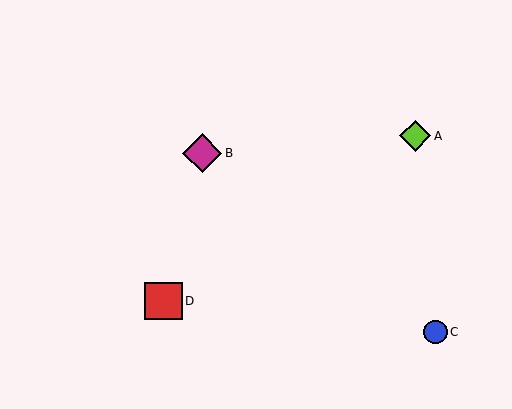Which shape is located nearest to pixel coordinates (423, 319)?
The blue circle (labeled C) at (436, 332) is nearest to that location.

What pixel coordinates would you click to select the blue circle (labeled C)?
Click at (436, 332) to select the blue circle C.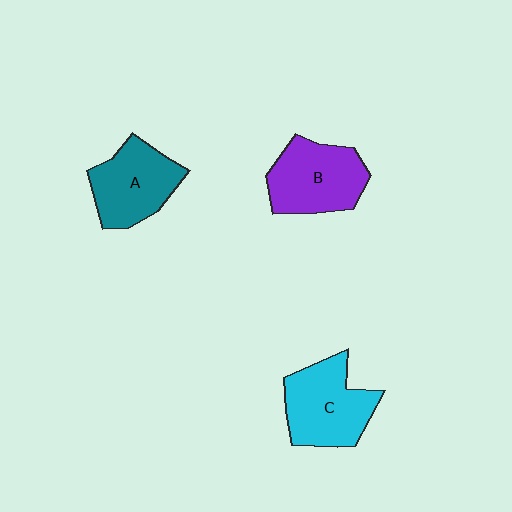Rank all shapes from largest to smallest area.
From largest to smallest: C (cyan), B (purple), A (teal).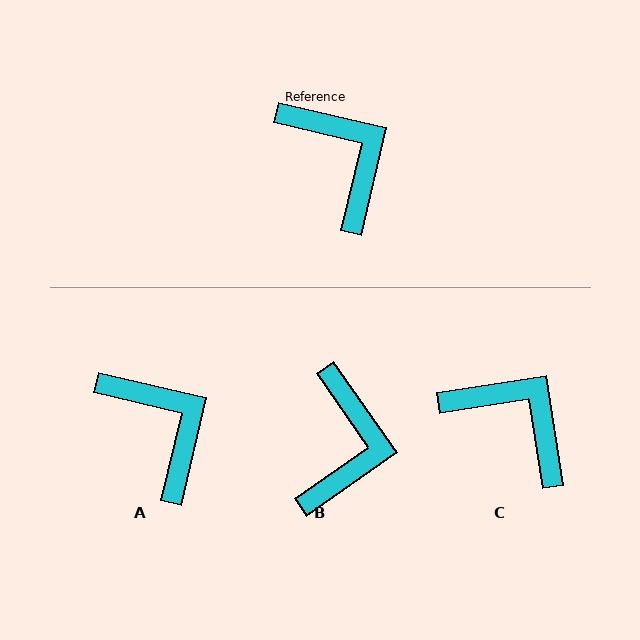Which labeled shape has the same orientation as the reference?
A.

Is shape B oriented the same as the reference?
No, it is off by about 42 degrees.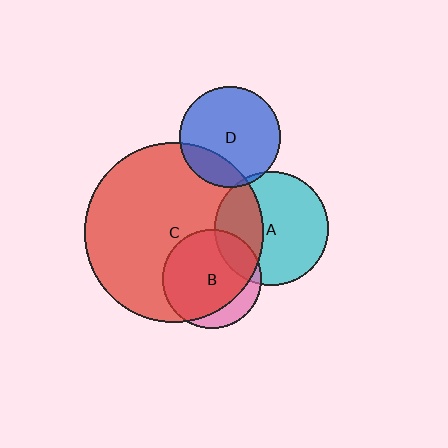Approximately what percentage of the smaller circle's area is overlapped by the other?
Approximately 20%.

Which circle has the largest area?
Circle C (red).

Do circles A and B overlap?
Yes.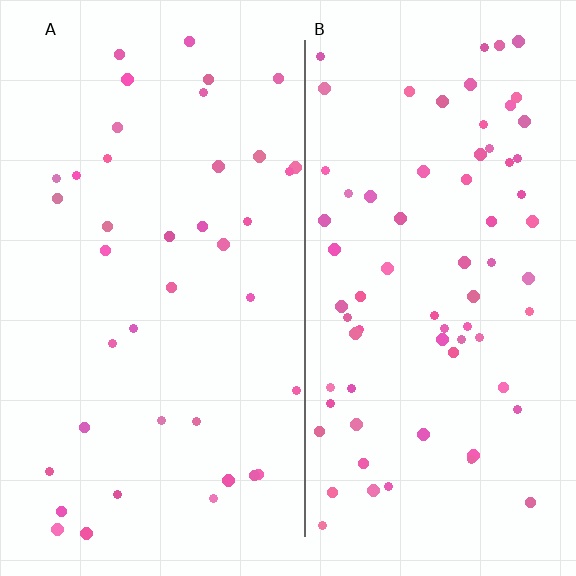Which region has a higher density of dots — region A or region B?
B (the right).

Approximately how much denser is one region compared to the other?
Approximately 1.8× — region B over region A.